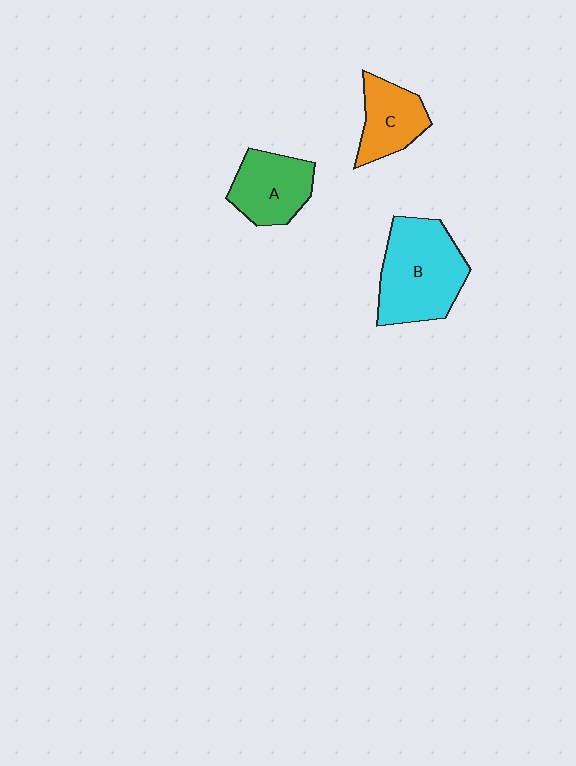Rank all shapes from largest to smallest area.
From largest to smallest: B (cyan), A (green), C (orange).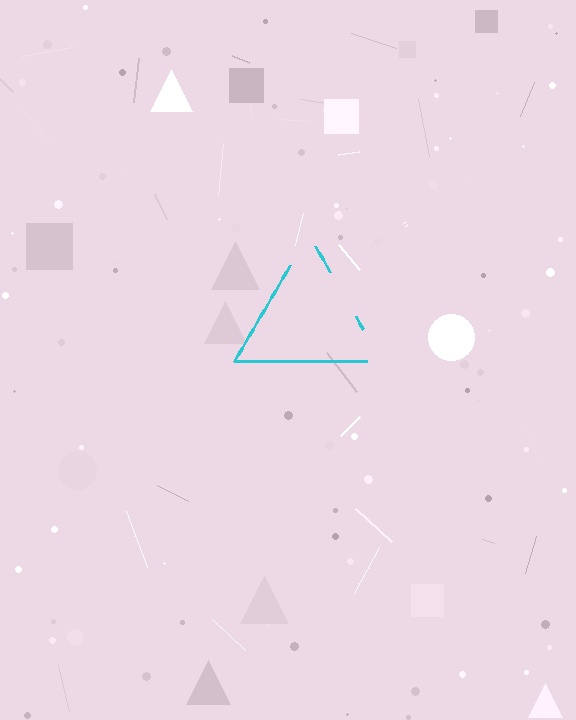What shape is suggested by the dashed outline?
The dashed outline suggests a triangle.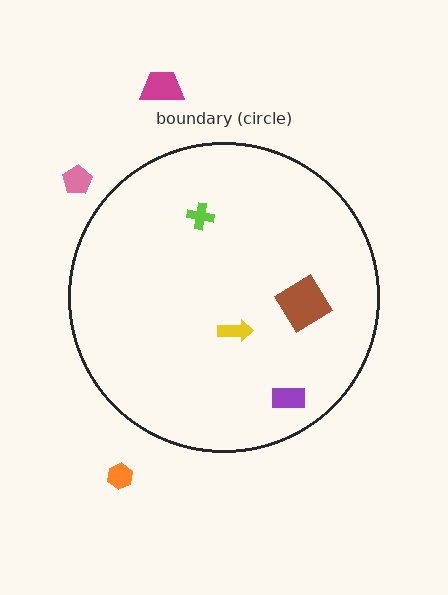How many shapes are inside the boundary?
4 inside, 3 outside.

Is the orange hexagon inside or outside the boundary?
Outside.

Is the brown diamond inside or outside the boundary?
Inside.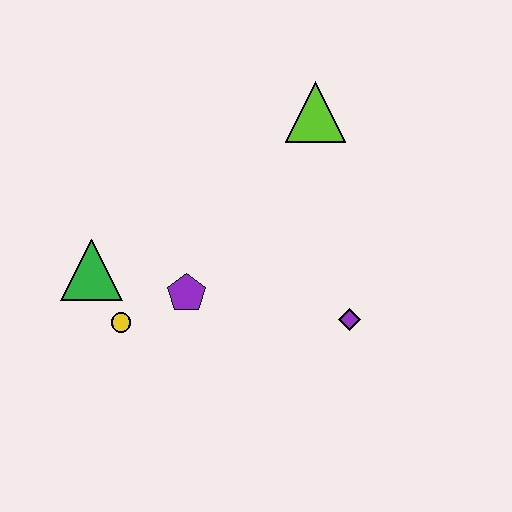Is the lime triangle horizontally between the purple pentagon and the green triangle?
No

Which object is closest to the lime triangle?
The purple diamond is closest to the lime triangle.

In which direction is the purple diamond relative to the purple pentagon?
The purple diamond is to the right of the purple pentagon.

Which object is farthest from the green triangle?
The lime triangle is farthest from the green triangle.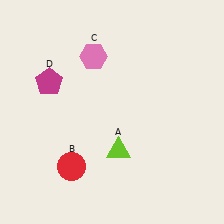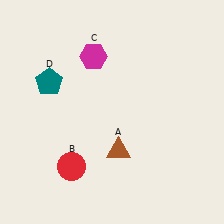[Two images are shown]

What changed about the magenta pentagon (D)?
In Image 1, D is magenta. In Image 2, it changed to teal.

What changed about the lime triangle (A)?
In Image 1, A is lime. In Image 2, it changed to brown.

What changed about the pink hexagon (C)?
In Image 1, C is pink. In Image 2, it changed to magenta.